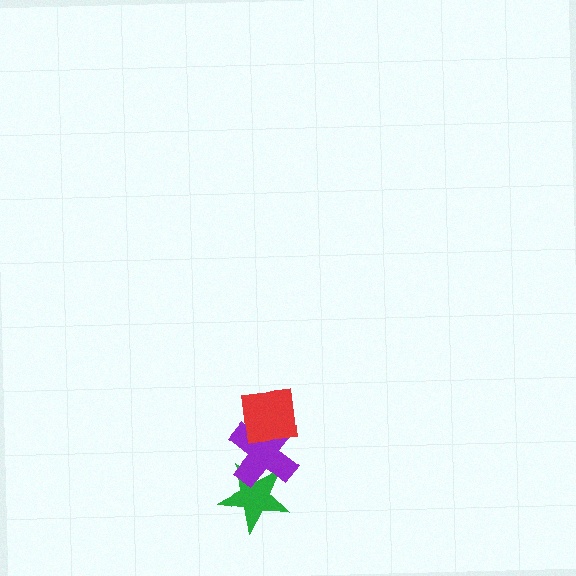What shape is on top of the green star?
The purple cross is on top of the green star.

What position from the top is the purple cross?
The purple cross is 2nd from the top.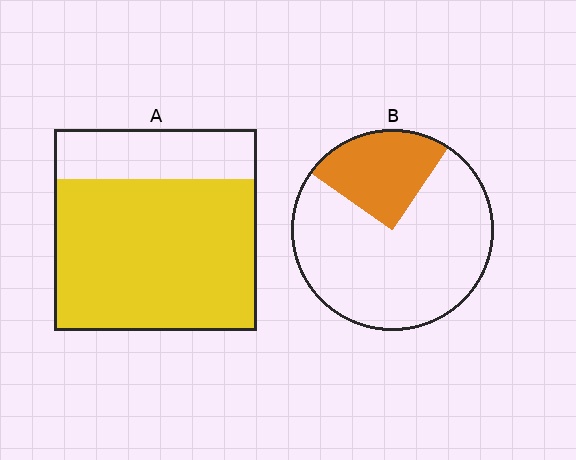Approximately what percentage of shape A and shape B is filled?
A is approximately 75% and B is approximately 25%.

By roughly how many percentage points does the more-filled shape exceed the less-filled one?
By roughly 50 percentage points (A over B).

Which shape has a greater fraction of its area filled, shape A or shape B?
Shape A.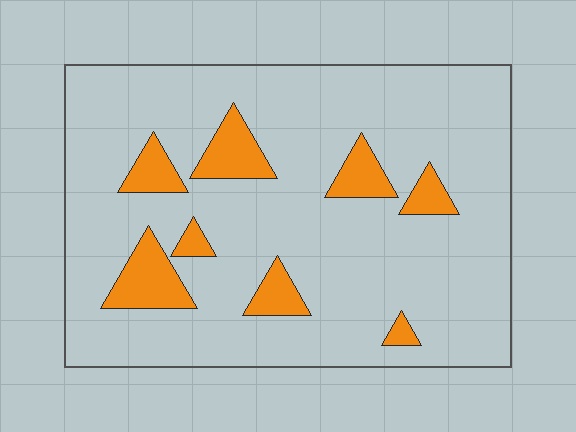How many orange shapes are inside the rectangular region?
8.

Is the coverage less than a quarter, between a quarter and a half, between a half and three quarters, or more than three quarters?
Less than a quarter.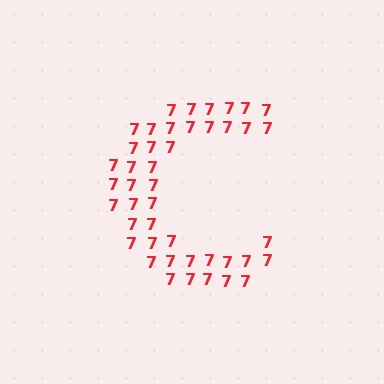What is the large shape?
The large shape is the letter C.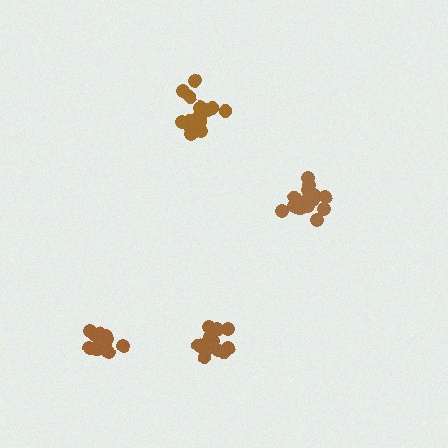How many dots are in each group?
Group 1: 17 dots, Group 2: 18 dots, Group 3: 15 dots, Group 4: 14 dots (64 total).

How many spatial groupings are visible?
There are 4 spatial groupings.